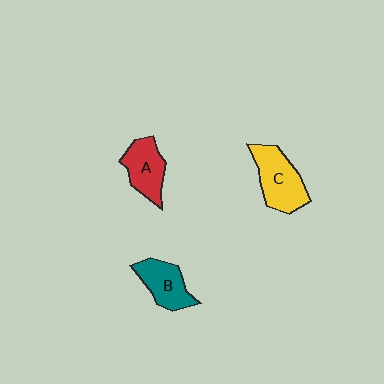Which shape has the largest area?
Shape C (yellow).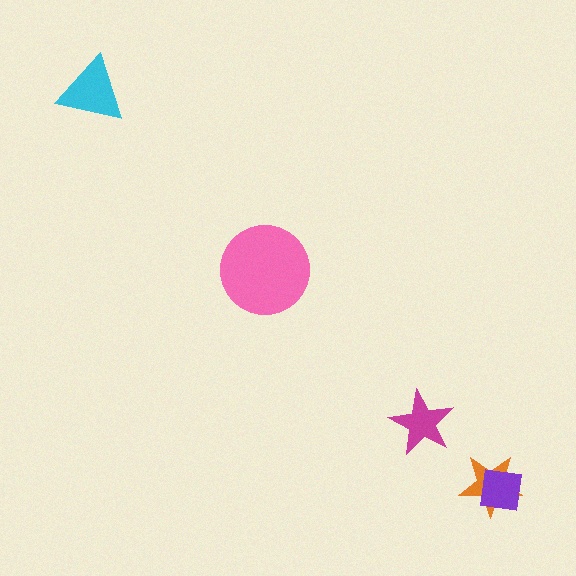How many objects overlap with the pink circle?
0 objects overlap with the pink circle.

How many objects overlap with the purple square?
1 object overlaps with the purple square.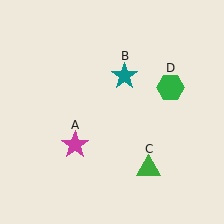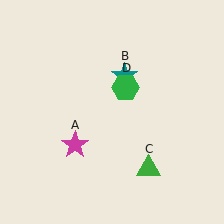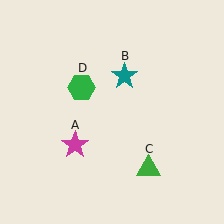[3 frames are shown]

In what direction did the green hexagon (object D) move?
The green hexagon (object D) moved left.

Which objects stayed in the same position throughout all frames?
Magenta star (object A) and teal star (object B) and green triangle (object C) remained stationary.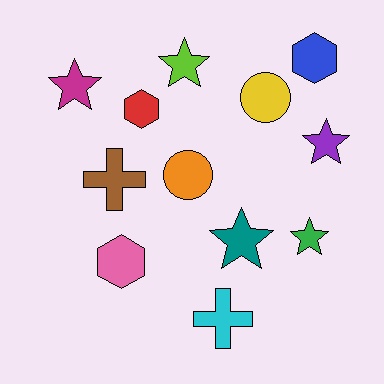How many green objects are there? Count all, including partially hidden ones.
There is 1 green object.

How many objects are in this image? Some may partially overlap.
There are 12 objects.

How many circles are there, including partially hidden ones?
There are 2 circles.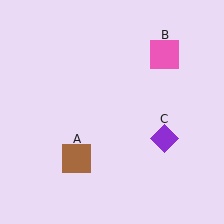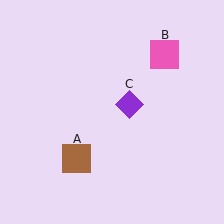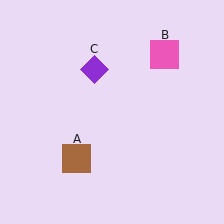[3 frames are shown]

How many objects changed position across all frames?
1 object changed position: purple diamond (object C).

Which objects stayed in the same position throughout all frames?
Brown square (object A) and pink square (object B) remained stationary.